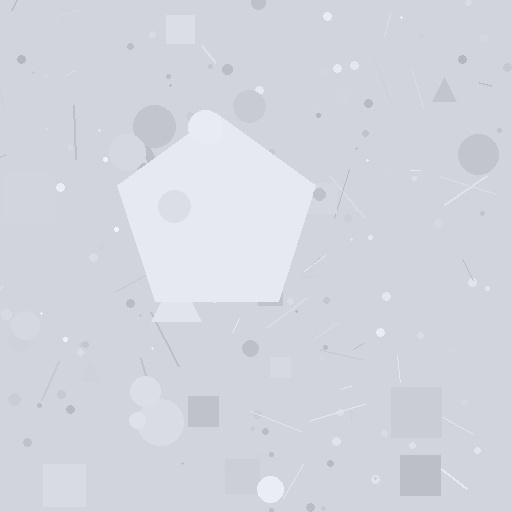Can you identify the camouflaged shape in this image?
The camouflaged shape is a pentagon.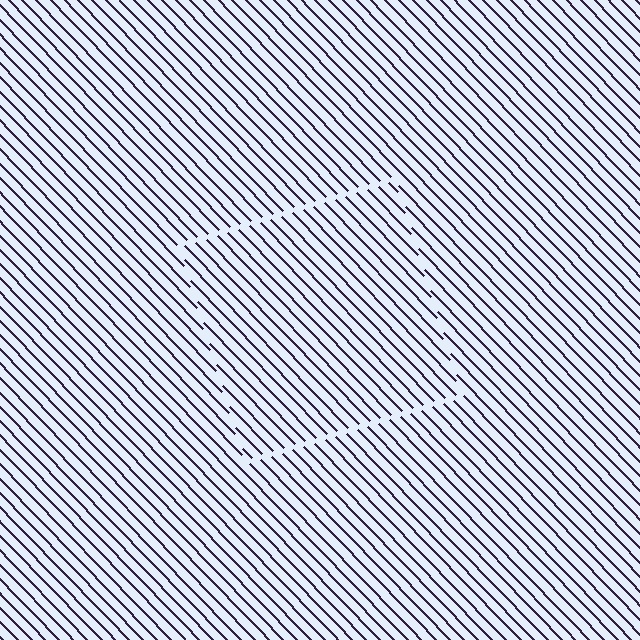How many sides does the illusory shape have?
4 sides — the line-ends trace a square.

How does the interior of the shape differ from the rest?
The interior of the shape contains the same grating, shifted by half a period — the contour is defined by the phase discontinuity where line-ends from the inner and outer gratings abut.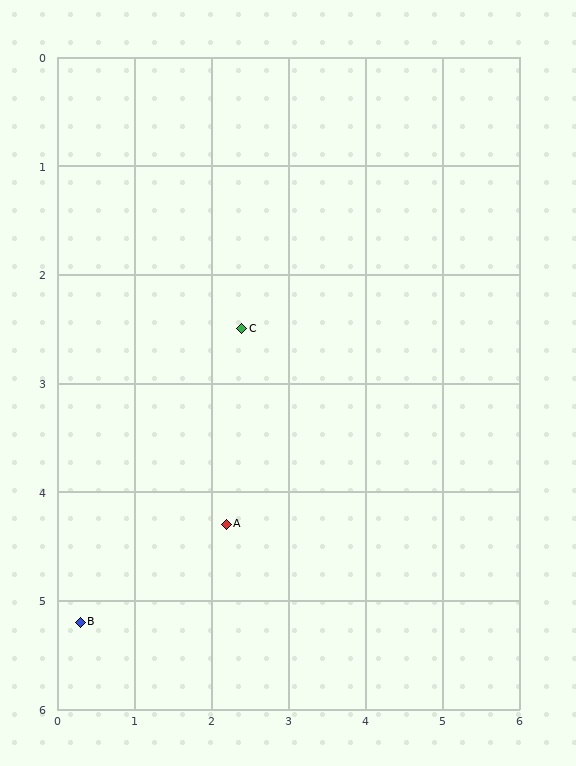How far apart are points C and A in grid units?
Points C and A are about 1.8 grid units apart.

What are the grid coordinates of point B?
Point B is at approximately (0.3, 5.2).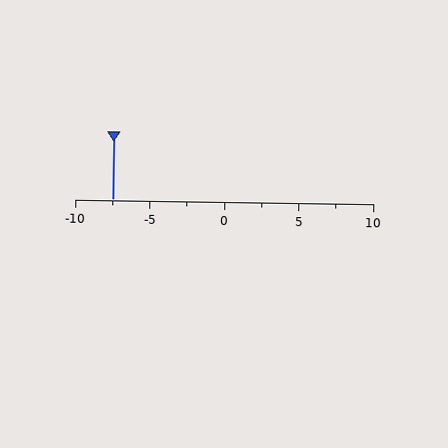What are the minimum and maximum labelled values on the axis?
The axis runs from -10 to 10.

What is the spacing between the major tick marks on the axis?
The major ticks are spaced 5 apart.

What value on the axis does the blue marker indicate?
The marker indicates approximately -7.5.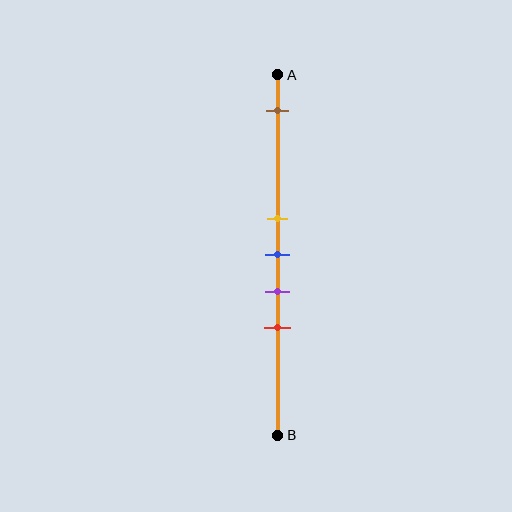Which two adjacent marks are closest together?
The yellow and blue marks are the closest adjacent pair.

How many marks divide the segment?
There are 5 marks dividing the segment.